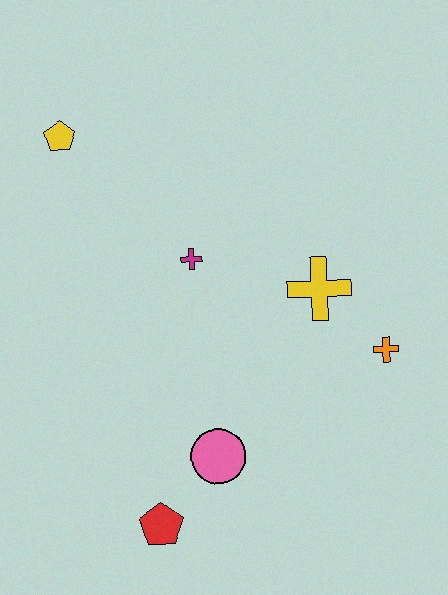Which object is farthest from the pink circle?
The yellow pentagon is farthest from the pink circle.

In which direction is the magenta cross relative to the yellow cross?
The magenta cross is to the left of the yellow cross.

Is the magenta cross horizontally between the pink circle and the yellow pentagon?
Yes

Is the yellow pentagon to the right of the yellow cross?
No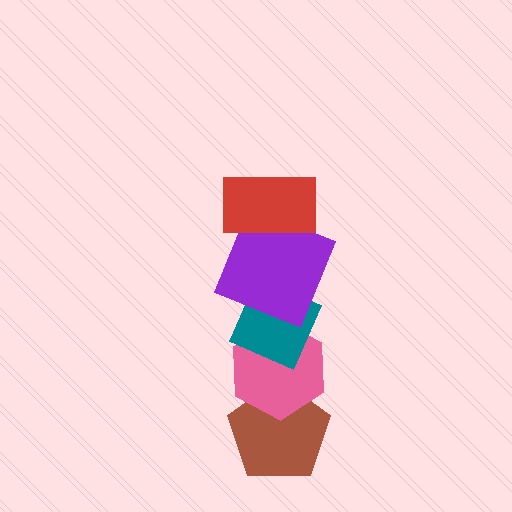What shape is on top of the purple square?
The red rectangle is on top of the purple square.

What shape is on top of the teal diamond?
The purple square is on top of the teal diamond.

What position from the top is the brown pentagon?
The brown pentagon is 5th from the top.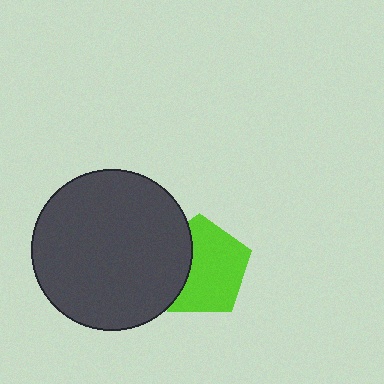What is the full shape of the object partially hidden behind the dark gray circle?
The partially hidden object is a lime pentagon.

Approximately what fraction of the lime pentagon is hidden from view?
Roughly 33% of the lime pentagon is hidden behind the dark gray circle.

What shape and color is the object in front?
The object in front is a dark gray circle.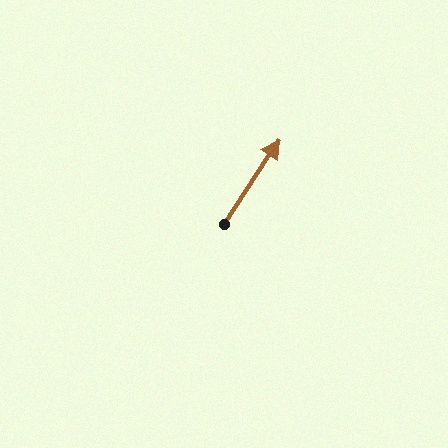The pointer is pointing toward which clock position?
Roughly 1 o'clock.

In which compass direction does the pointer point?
Northeast.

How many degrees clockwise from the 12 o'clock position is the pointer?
Approximately 33 degrees.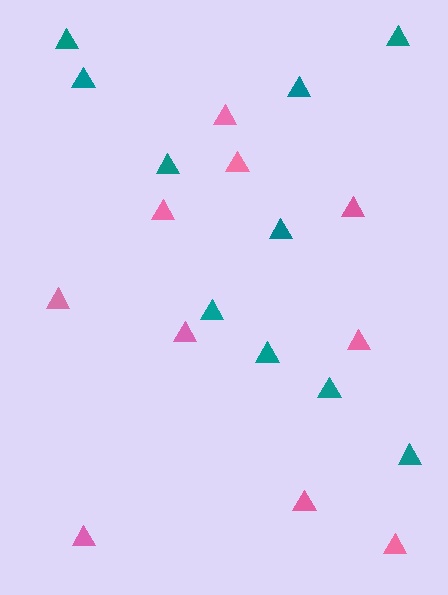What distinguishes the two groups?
There are 2 groups: one group of pink triangles (10) and one group of teal triangles (10).